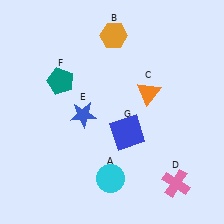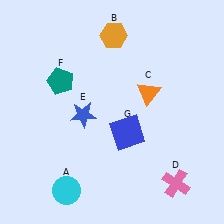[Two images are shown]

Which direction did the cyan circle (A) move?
The cyan circle (A) moved left.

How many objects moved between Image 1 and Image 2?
1 object moved between the two images.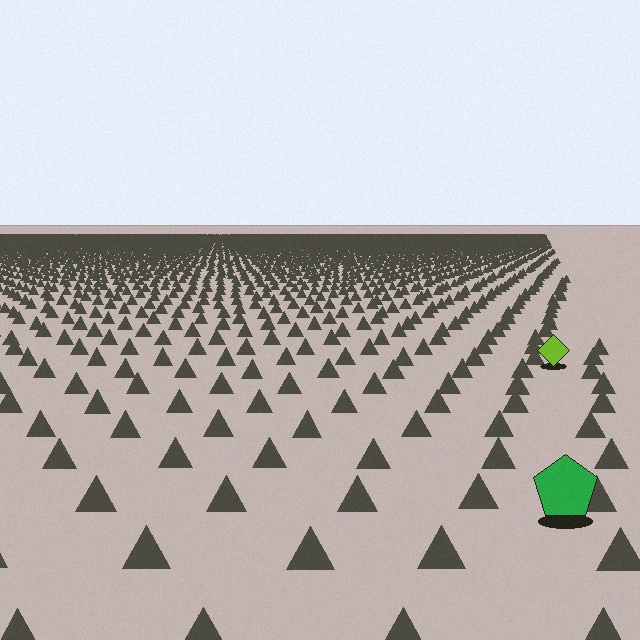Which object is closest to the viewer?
The green pentagon is closest. The texture marks near it are larger and more spread out.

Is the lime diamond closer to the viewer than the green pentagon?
No. The green pentagon is closer — you can tell from the texture gradient: the ground texture is coarser near it.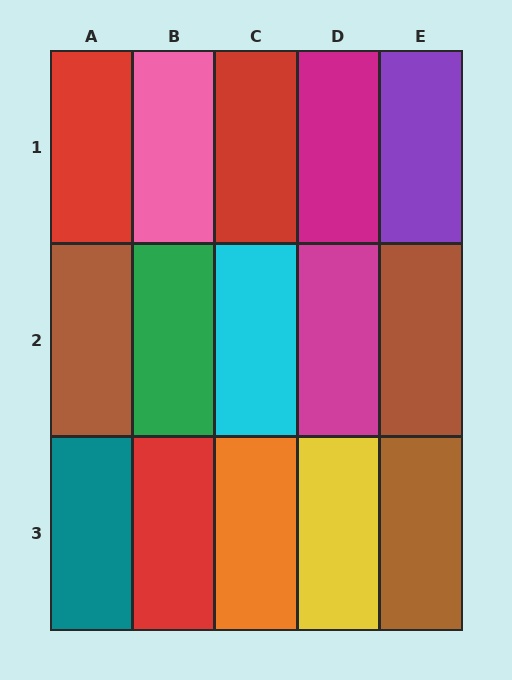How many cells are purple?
1 cell is purple.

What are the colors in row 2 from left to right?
Brown, green, cyan, magenta, brown.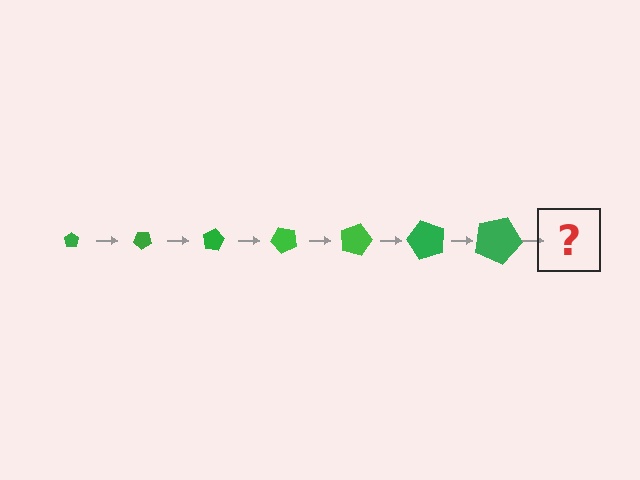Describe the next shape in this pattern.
It should be a pentagon, larger than the previous one and rotated 280 degrees from the start.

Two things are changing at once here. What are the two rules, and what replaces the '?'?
The two rules are that the pentagon grows larger each step and it rotates 40 degrees each step. The '?' should be a pentagon, larger than the previous one and rotated 280 degrees from the start.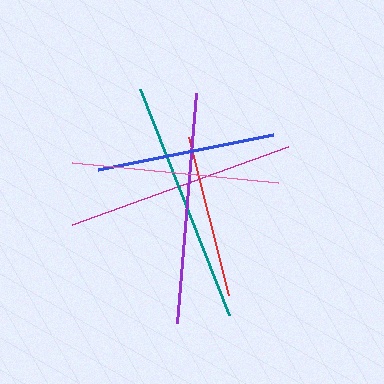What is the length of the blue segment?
The blue segment is approximately 178 pixels long.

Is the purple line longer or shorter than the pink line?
The purple line is longer than the pink line.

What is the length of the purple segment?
The purple segment is approximately 231 pixels long.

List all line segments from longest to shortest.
From longest to shortest: teal, purple, magenta, pink, blue, red.